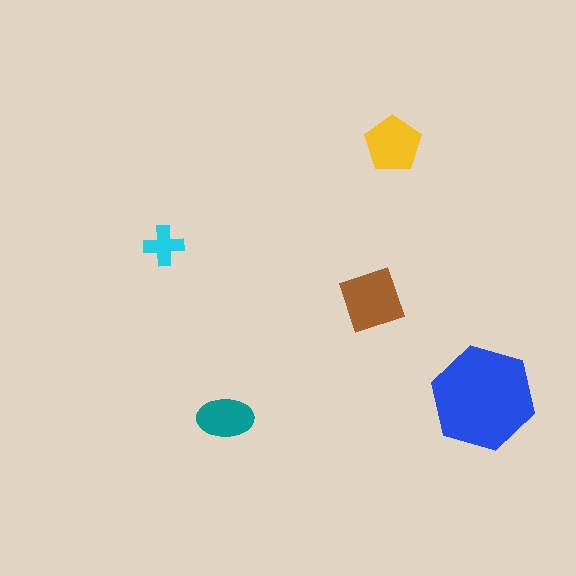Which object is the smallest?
The cyan cross.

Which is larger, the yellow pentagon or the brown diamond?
The brown diamond.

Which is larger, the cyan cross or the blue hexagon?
The blue hexagon.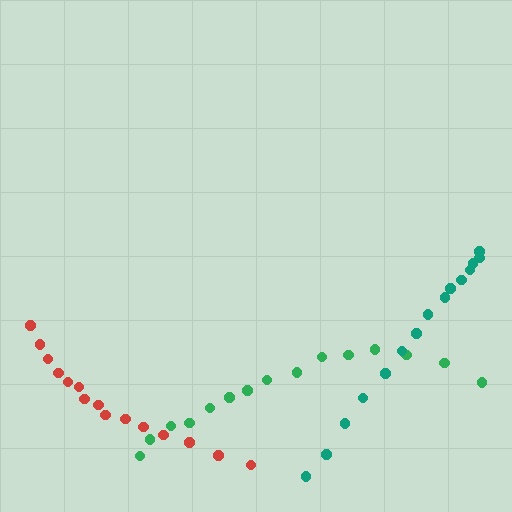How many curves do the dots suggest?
There are 3 distinct paths.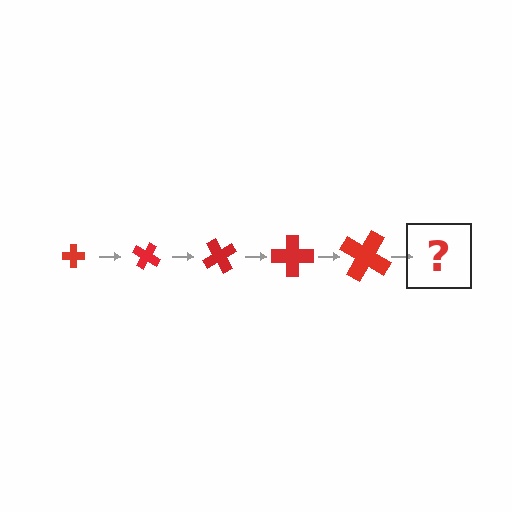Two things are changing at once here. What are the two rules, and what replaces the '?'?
The two rules are that the cross grows larger each step and it rotates 30 degrees each step. The '?' should be a cross, larger than the previous one and rotated 150 degrees from the start.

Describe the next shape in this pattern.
It should be a cross, larger than the previous one and rotated 150 degrees from the start.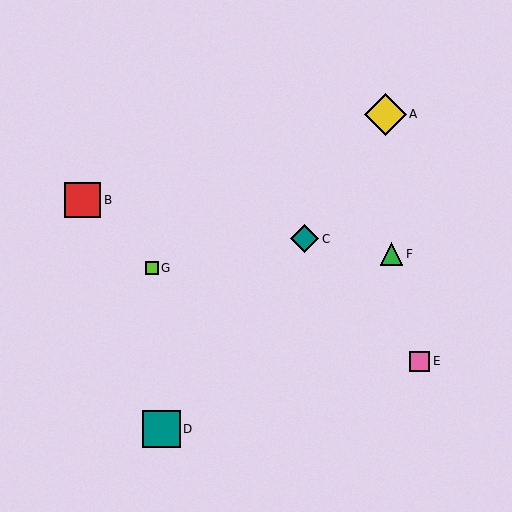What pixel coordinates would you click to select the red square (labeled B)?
Click at (83, 200) to select the red square B.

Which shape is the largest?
The yellow diamond (labeled A) is the largest.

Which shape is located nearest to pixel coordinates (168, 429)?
The teal square (labeled D) at (162, 429) is nearest to that location.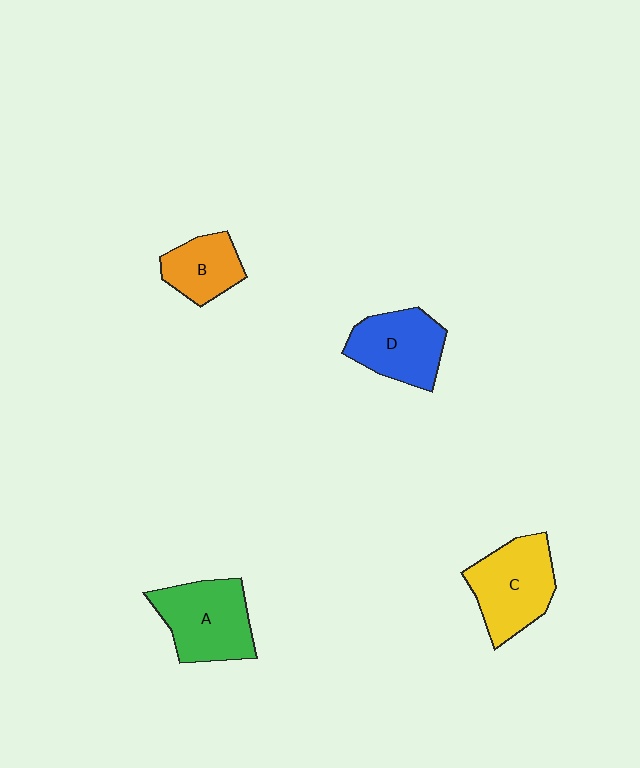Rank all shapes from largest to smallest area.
From largest to smallest: A (green), C (yellow), D (blue), B (orange).